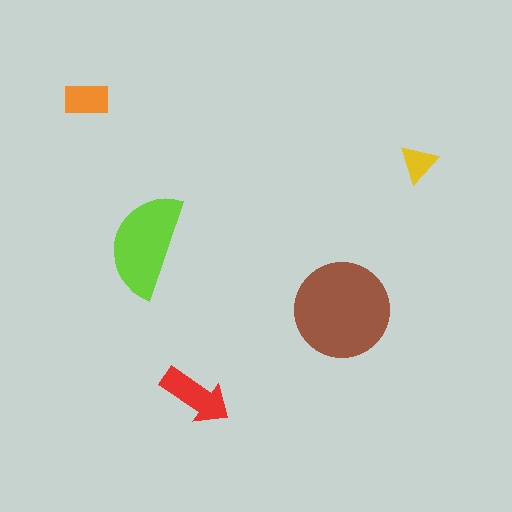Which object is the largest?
The brown circle.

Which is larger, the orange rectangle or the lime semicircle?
The lime semicircle.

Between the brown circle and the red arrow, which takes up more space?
The brown circle.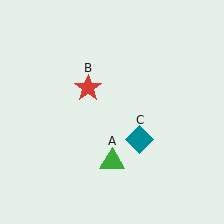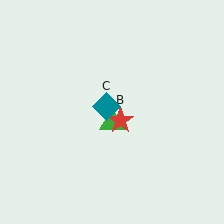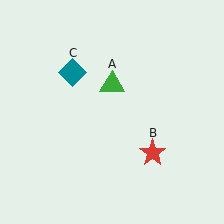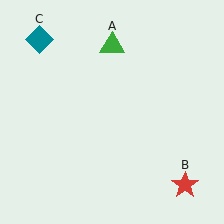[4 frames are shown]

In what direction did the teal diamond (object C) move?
The teal diamond (object C) moved up and to the left.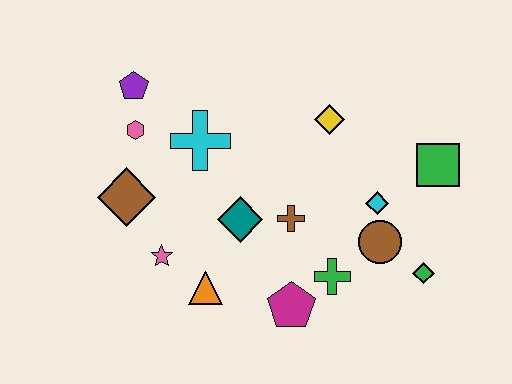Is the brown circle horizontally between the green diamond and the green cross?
Yes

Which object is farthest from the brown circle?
The purple pentagon is farthest from the brown circle.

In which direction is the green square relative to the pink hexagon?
The green square is to the right of the pink hexagon.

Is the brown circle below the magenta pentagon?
No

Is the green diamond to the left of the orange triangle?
No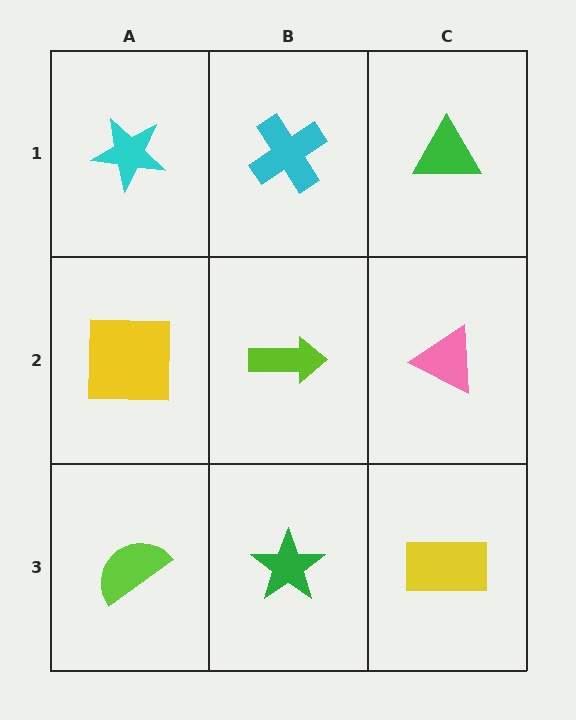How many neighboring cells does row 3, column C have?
2.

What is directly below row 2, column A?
A lime semicircle.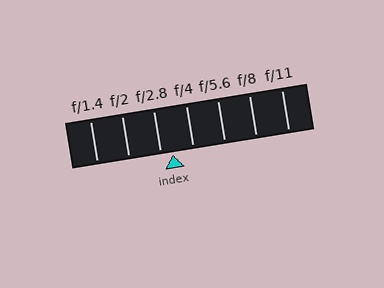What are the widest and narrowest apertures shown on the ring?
The widest aperture shown is f/1.4 and the narrowest is f/11.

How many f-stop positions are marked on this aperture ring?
There are 7 f-stop positions marked.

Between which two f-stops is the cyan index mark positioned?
The index mark is between f/2.8 and f/4.